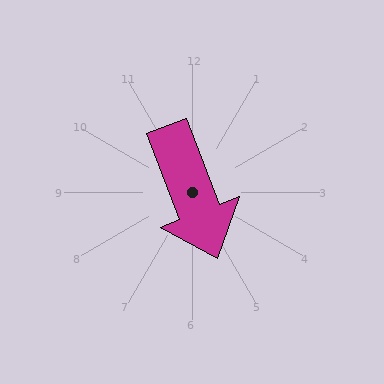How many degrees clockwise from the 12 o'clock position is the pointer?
Approximately 159 degrees.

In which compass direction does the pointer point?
South.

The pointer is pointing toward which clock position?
Roughly 5 o'clock.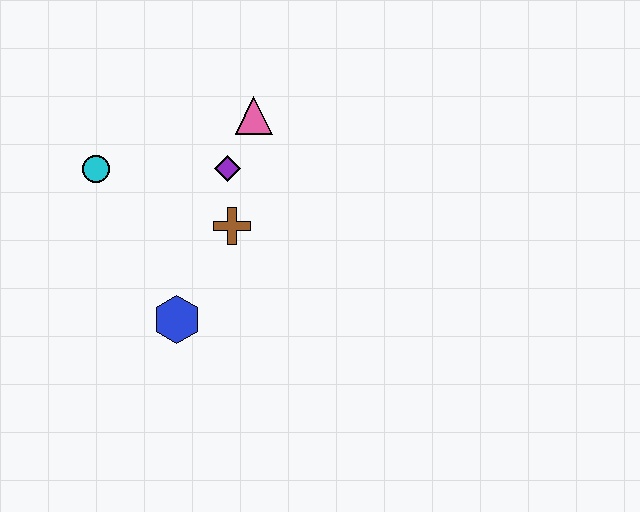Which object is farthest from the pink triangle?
The blue hexagon is farthest from the pink triangle.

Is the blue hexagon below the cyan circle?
Yes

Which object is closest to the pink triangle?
The purple diamond is closest to the pink triangle.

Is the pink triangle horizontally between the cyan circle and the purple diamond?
No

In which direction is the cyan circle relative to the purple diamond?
The cyan circle is to the left of the purple diamond.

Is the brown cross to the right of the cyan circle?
Yes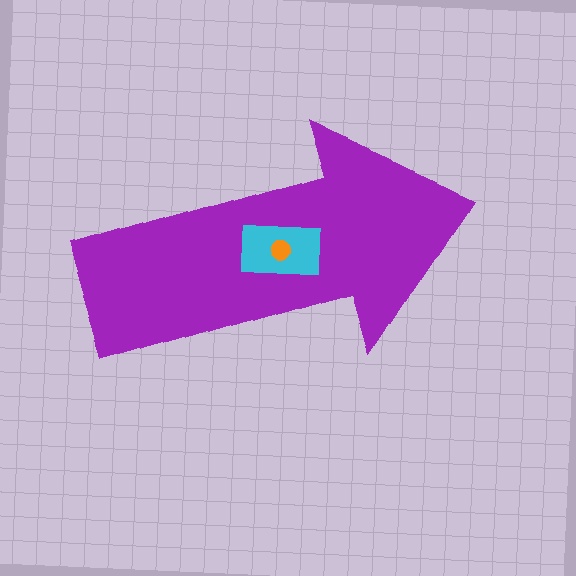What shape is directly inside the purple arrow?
The cyan rectangle.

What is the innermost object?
The orange circle.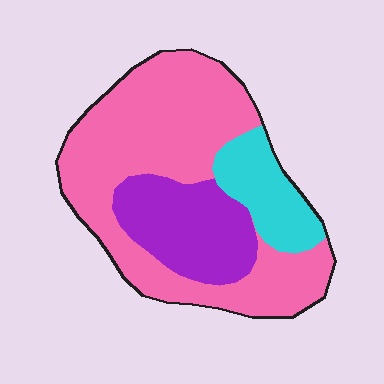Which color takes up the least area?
Cyan, at roughly 15%.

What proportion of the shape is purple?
Purple takes up about one quarter (1/4) of the shape.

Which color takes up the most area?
Pink, at roughly 60%.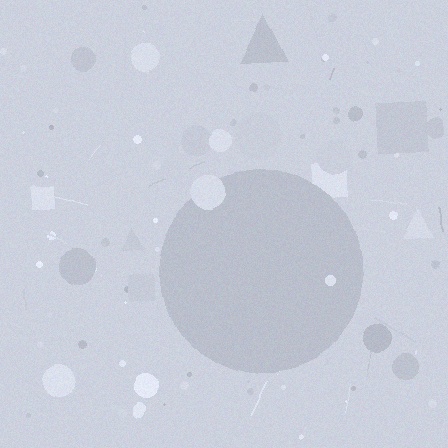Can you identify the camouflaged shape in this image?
The camouflaged shape is a circle.